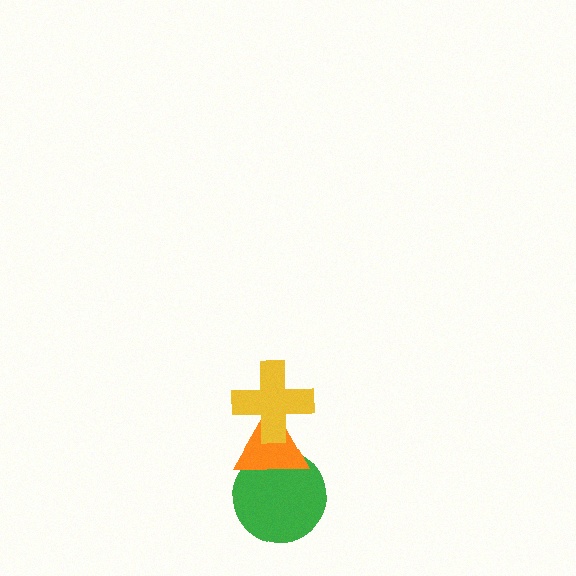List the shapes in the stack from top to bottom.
From top to bottom: the yellow cross, the orange triangle, the green circle.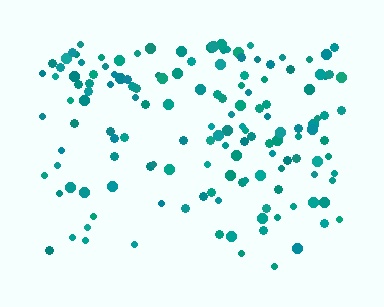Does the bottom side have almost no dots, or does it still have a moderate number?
Still a moderate number, just noticeably fewer than the top.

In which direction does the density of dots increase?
From bottom to top, with the top side densest.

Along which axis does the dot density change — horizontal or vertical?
Vertical.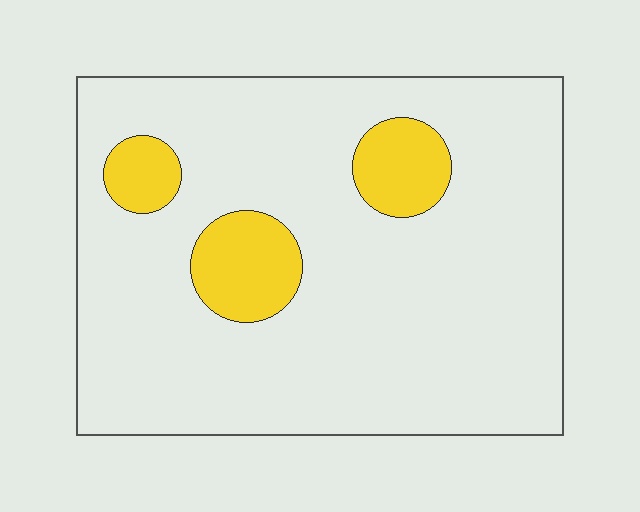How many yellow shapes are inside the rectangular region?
3.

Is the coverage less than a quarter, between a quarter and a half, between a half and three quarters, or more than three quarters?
Less than a quarter.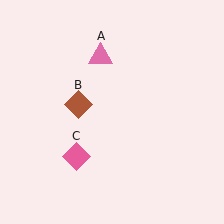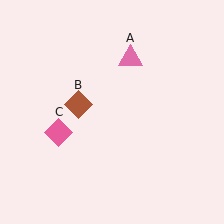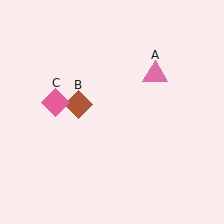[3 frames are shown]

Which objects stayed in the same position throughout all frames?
Brown diamond (object B) remained stationary.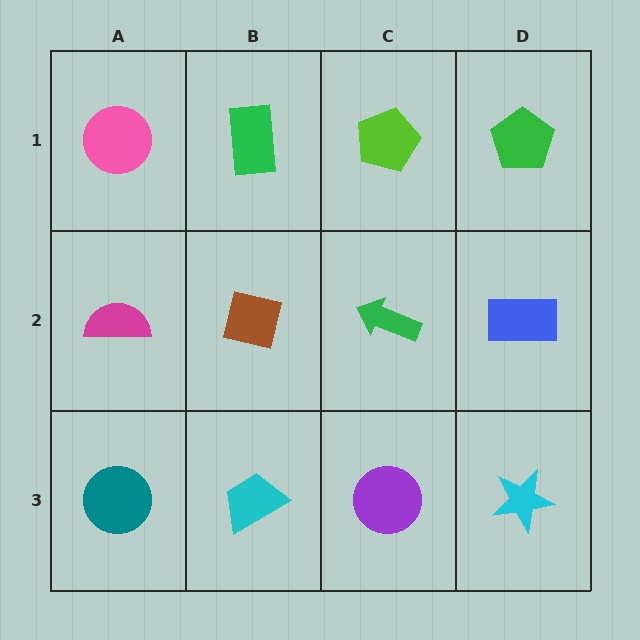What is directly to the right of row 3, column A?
A cyan trapezoid.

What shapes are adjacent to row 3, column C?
A green arrow (row 2, column C), a cyan trapezoid (row 3, column B), a cyan star (row 3, column D).